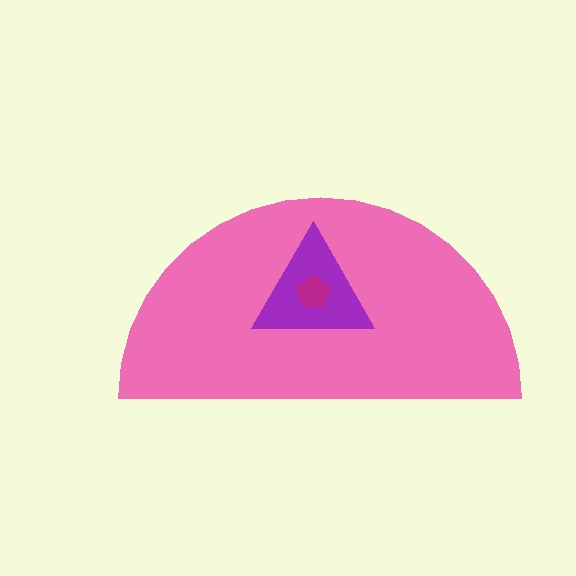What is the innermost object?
The magenta pentagon.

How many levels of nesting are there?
3.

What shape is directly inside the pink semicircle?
The purple triangle.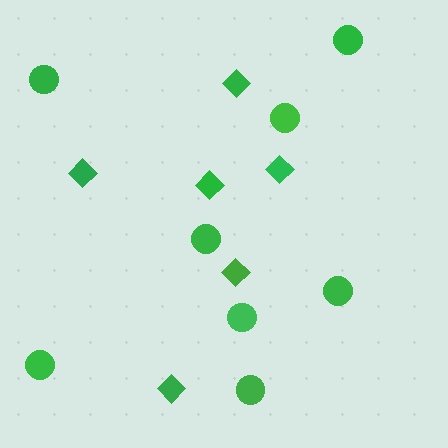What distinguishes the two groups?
There are 2 groups: one group of circles (8) and one group of diamonds (6).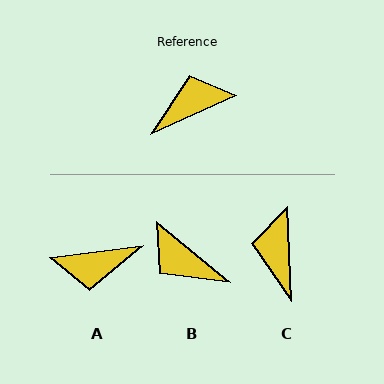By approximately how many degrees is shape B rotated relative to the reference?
Approximately 116 degrees counter-clockwise.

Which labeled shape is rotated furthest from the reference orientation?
A, about 163 degrees away.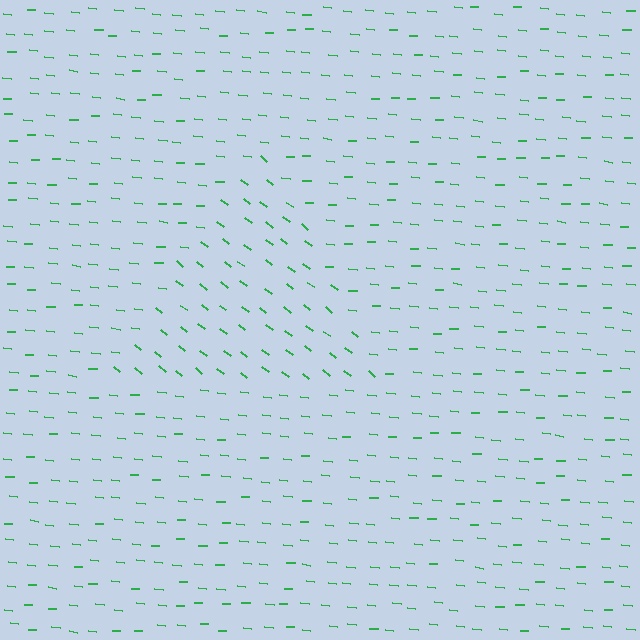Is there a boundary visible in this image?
Yes, there is a texture boundary formed by a change in line orientation.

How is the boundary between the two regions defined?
The boundary is defined purely by a change in line orientation (approximately 32 degrees difference). All lines are the same color and thickness.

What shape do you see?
I see a triangle.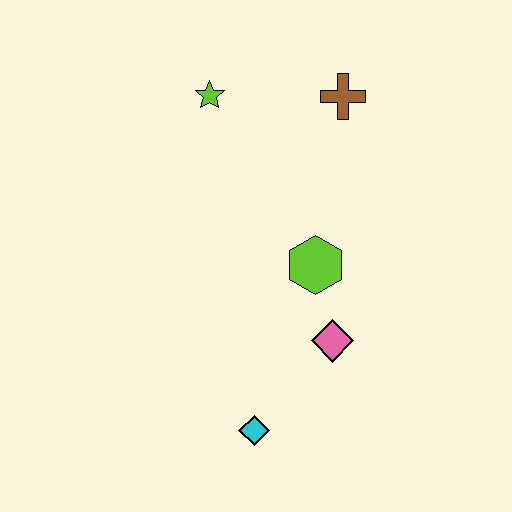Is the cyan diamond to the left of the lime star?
No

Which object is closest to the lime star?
The brown cross is closest to the lime star.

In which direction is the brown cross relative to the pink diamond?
The brown cross is above the pink diamond.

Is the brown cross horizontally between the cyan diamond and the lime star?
No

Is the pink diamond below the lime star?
Yes